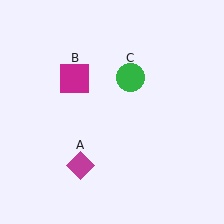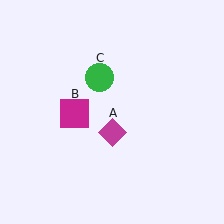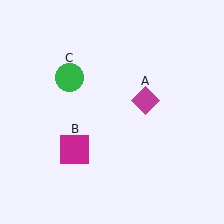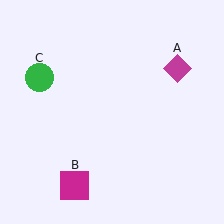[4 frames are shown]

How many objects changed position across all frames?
3 objects changed position: magenta diamond (object A), magenta square (object B), green circle (object C).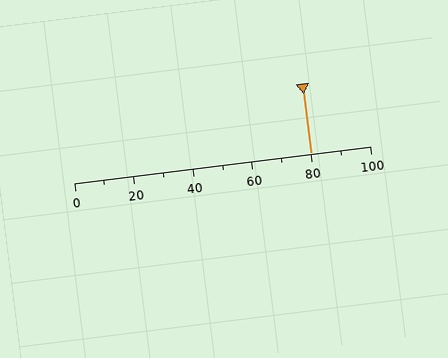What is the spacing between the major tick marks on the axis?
The major ticks are spaced 20 apart.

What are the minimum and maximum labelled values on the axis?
The axis runs from 0 to 100.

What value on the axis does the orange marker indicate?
The marker indicates approximately 80.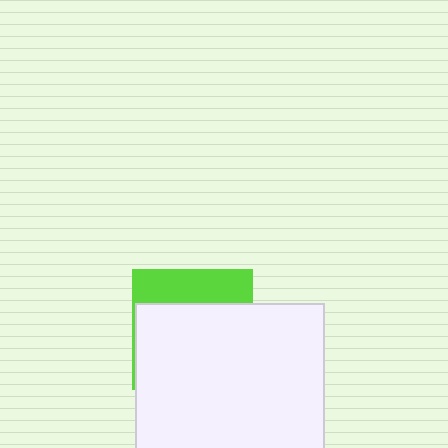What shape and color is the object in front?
The object in front is a white square.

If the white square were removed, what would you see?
You would see the complete lime square.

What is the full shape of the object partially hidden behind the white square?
The partially hidden object is a lime square.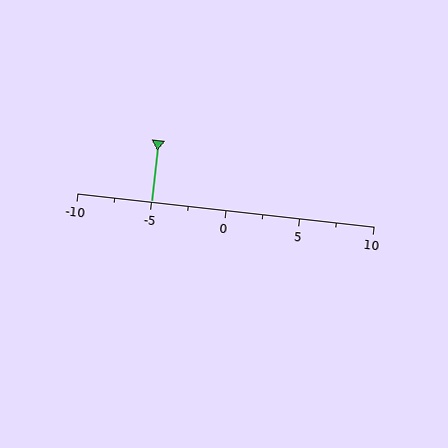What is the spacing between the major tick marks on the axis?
The major ticks are spaced 5 apart.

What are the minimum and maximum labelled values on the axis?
The axis runs from -10 to 10.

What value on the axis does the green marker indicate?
The marker indicates approximately -5.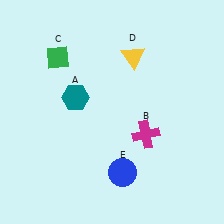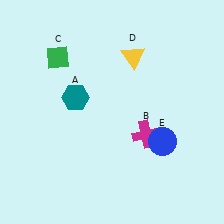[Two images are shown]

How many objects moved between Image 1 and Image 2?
1 object moved between the two images.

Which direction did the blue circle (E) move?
The blue circle (E) moved right.